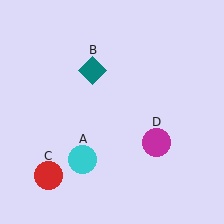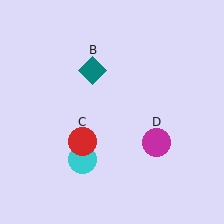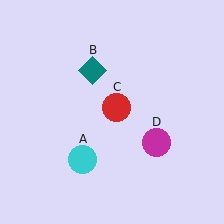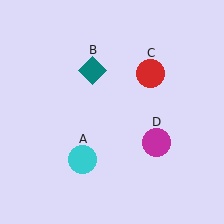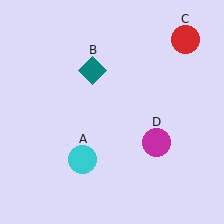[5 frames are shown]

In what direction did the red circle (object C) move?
The red circle (object C) moved up and to the right.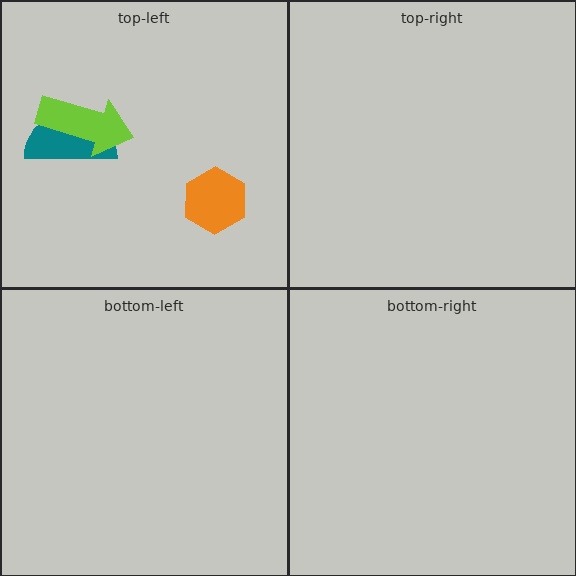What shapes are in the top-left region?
The orange hexagon, the teal semicircle, the lime arrow.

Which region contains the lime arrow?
The top-left region.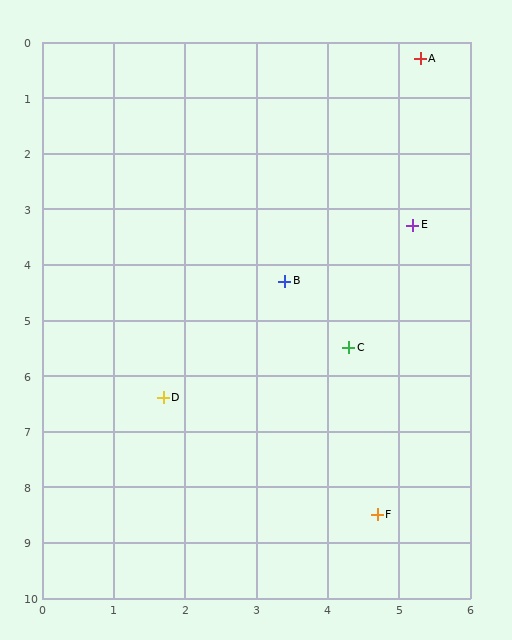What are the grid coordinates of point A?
Point A is at approximately (5.3, 0.3).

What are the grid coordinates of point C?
Point C is at approximately (4.3, 5.5).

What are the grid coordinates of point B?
Point B is at approximately (3.4, 4.3).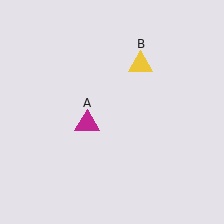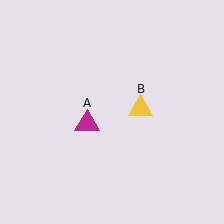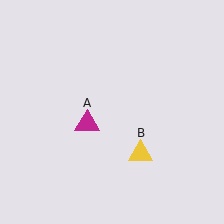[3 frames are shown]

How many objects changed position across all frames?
1 object changed position: yellow triangle (object B).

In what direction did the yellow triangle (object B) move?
The yellow triangle (object B) moved down.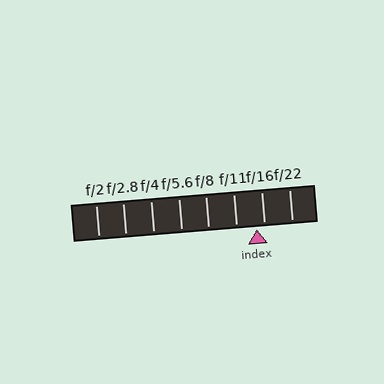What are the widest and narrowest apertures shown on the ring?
The widest aperture shown is f/2 and the narrowest is f/22.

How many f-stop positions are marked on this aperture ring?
There are 8 f-stop positions marked.